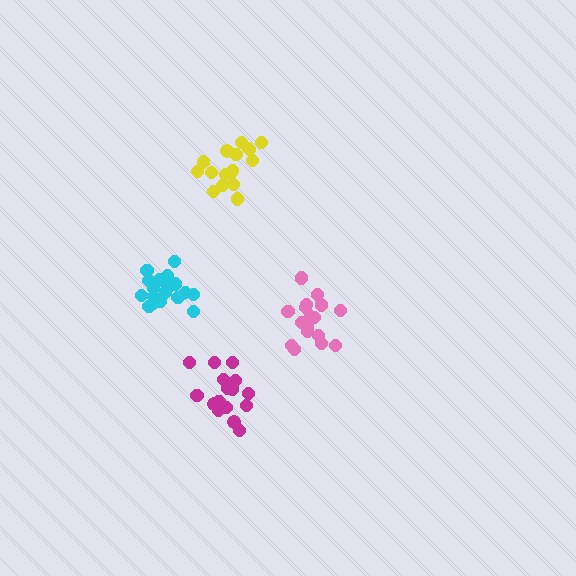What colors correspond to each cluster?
The clusters are colored: magenta, pink, yellow, cyan.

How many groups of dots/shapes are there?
There are 4 groups.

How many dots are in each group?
Group 1: 17 dots, Group 2: 17 dots, Group 3: 17 dots, Group 4: 18 dots (69 total).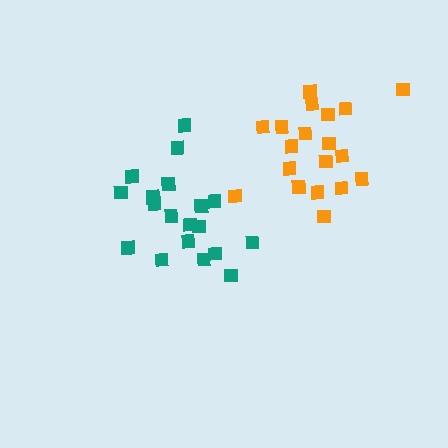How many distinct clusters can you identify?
There are 2 distinct clusters.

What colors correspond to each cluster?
The clusters are colored: orange, teal.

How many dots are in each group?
Group 1: 19 dots, Group 2: 20 dots (39 total).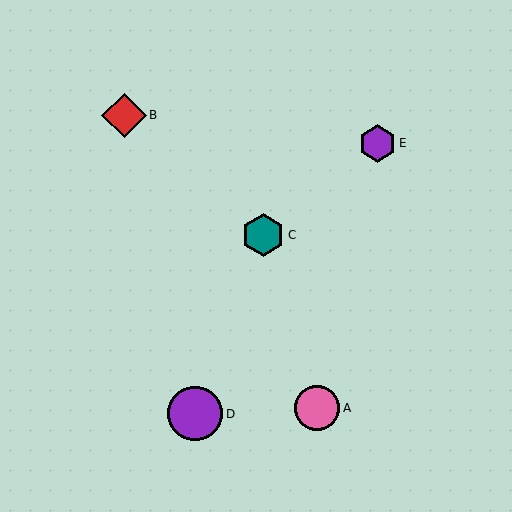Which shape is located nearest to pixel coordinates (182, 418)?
The purple circle (labeled D) at (195, 414) is nearest to that location.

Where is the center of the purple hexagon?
The center of the purple hexagon is at (378, 143).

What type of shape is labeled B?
Shape B is a red diamond.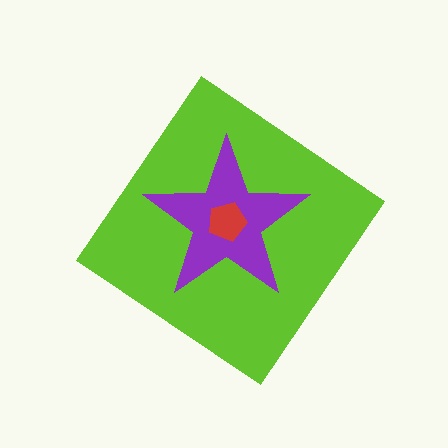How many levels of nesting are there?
3.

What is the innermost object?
The red pentagon.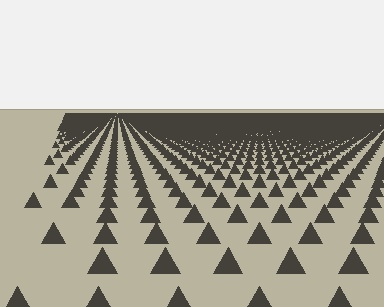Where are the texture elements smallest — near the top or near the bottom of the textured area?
Near the top.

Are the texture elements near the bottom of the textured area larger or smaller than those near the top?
Larger. Near the bottom, elements are closer to the viewer and appear at a bigger on-screen size.